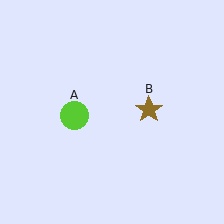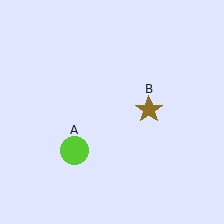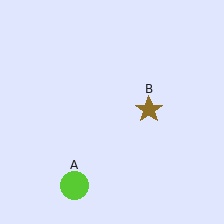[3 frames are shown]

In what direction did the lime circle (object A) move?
The lime circle (object A) moved down.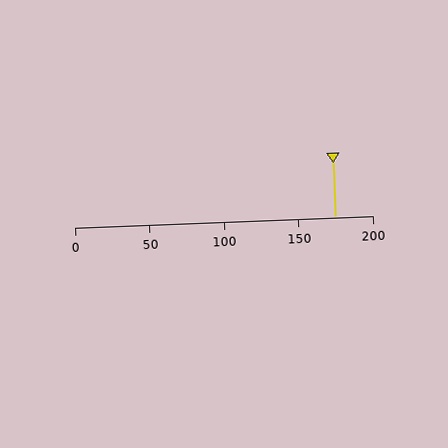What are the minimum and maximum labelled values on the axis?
The axis runs from 0 to 200.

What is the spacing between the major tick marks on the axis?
The major ticks are spaced 50 apart.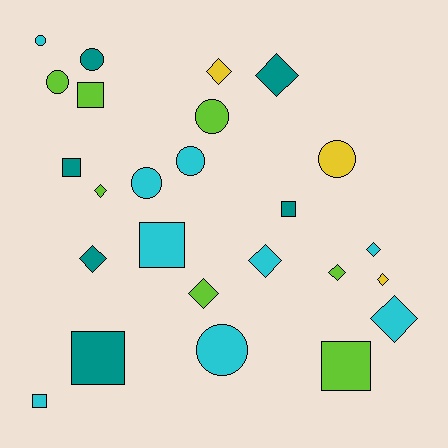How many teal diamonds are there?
There are 2 teal diamonds.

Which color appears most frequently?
Cyan, with 9 objects.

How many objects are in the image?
There are 25 objects.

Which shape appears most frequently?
Diamond, with 10 objects.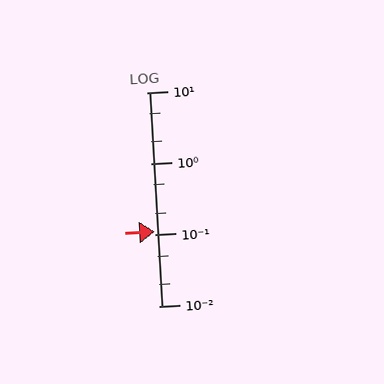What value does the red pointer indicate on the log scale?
The pointer indicates approximately 0.11.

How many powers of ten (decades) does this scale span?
The scale spans 3 decades, from 0.01 to 10.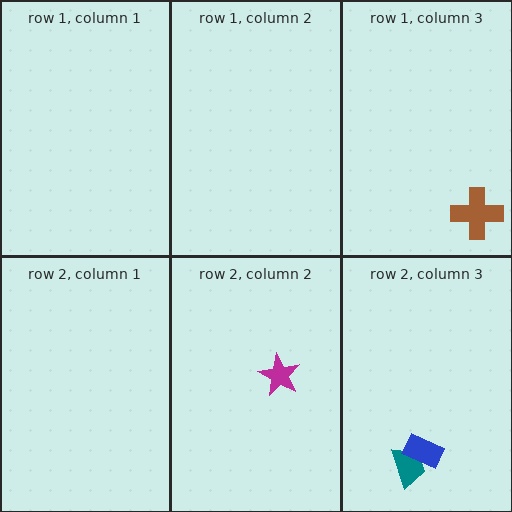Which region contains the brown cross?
The row 1, column 3 region.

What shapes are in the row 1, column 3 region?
The brown cross.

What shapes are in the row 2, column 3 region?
The teal trapezoid, the blue rectangle.